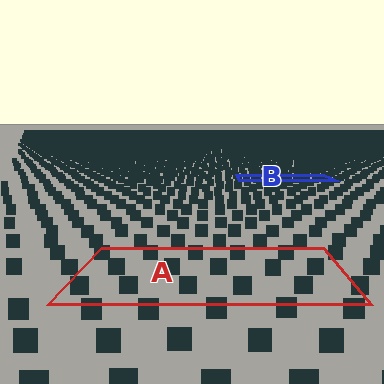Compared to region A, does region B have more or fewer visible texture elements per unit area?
Region B has more texture elements per unit area — they are packed more densely because it is farther away.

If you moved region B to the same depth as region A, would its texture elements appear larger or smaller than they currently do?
They would appear larger. At a closer depth, the same texture elements are projected at a bigger on-screen size.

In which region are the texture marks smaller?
The texture marks are smaller in region B, because it is farther away.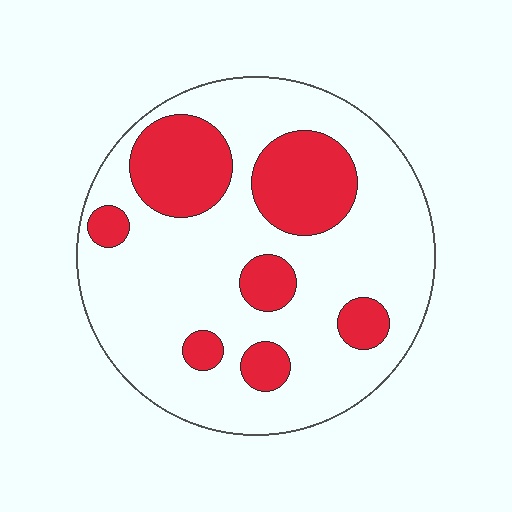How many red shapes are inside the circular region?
7.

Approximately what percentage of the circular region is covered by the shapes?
Approximately 25%.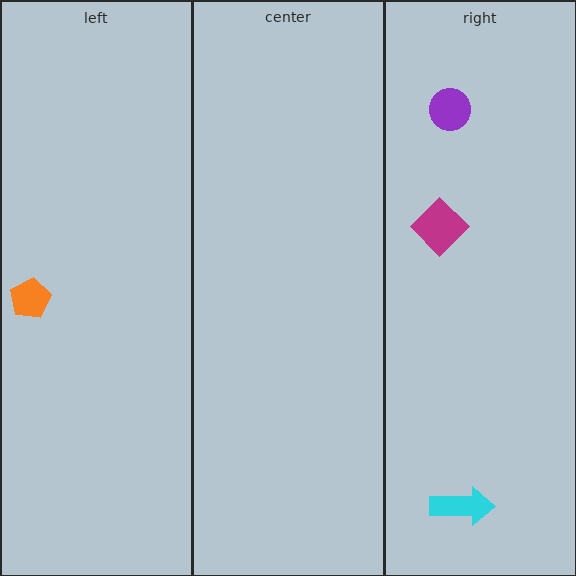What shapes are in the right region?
The cyan arrow, the purple circle, the magenta diamond.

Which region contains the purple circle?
The right region.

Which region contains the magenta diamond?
The right region.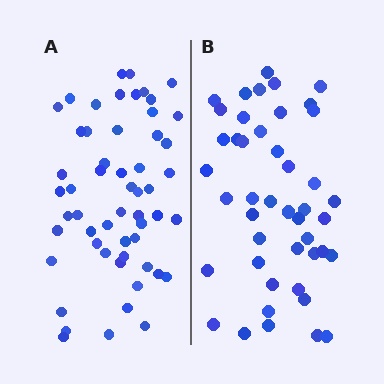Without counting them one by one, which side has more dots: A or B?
Region A (the left region) has more dots.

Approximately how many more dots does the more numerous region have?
Region A has roughly 10 or so more dots than region B.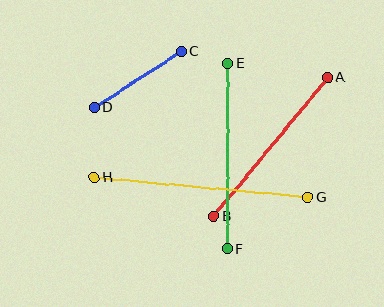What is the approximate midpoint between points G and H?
The midpoint is at approximately (201, 187) pixels.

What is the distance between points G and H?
The distance is approximately 214 pixels.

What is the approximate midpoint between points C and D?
The midpoint is at approximately (138, 79) pixels.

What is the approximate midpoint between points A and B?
The midpoint is at approximately (271, 147) pixels.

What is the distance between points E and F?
The distance is approximately 185 pixels.